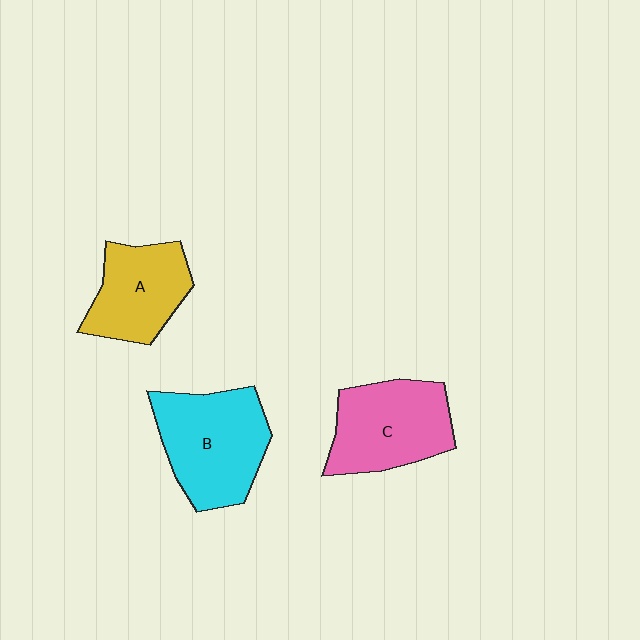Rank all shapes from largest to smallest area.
From largest to smallest: B (cyan), C (pink), A (yellow).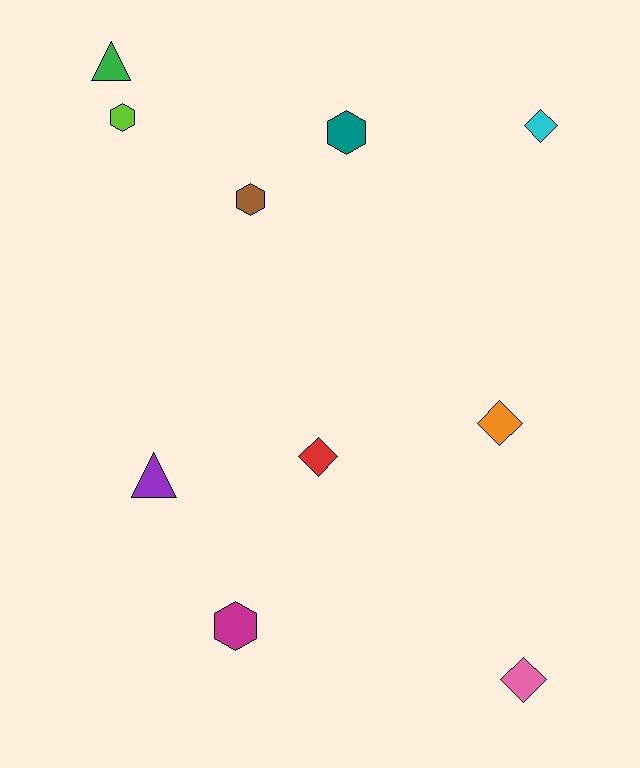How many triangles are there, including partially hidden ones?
There are 2 triangles.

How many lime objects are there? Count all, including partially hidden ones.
There is 1 lime object.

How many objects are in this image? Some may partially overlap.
There are 10 objects.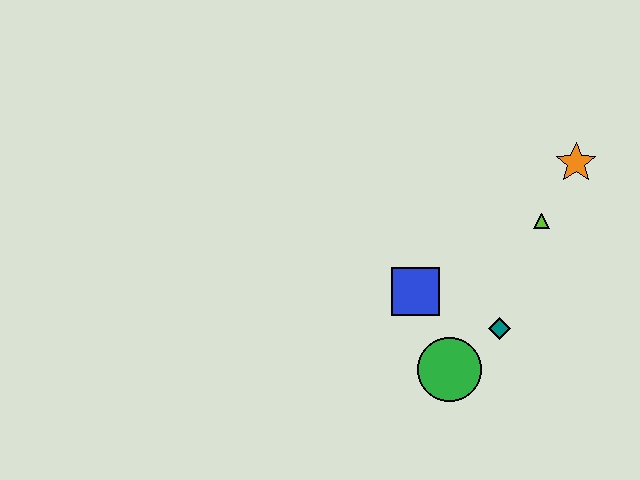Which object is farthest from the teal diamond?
The orange star is farthest from the teal diamond.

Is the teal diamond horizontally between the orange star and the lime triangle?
No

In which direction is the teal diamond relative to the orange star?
The teal diamond is below the orange star.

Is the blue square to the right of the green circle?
No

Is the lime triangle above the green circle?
Yes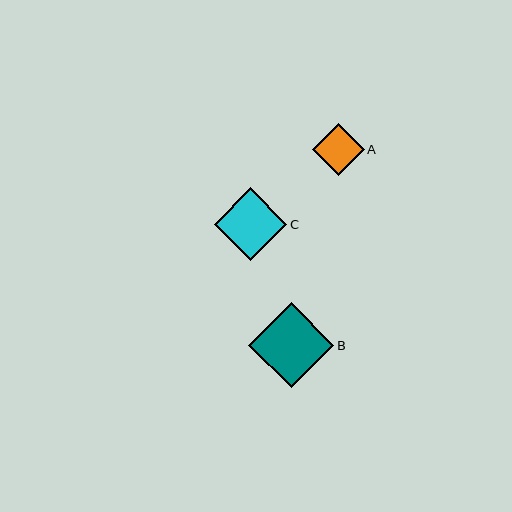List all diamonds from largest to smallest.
From largest to smallest: B, C, A.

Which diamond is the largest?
Diamond B is the largest with a size of approximately 85 pixels.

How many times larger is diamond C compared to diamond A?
Diamond C is approximately 1.4 times the size of diamond A.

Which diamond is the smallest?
Diamond A is the smallest with a size of approximately 52 pixels.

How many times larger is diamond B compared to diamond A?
Diamond B is approximately 1.6 times the size of diamond A.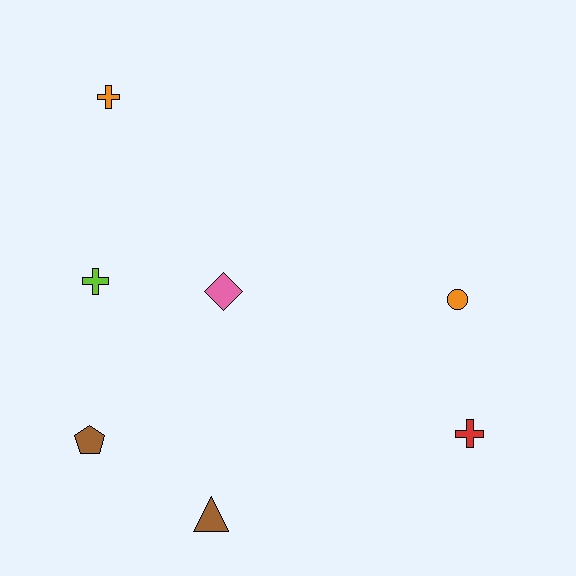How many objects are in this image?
There are 7 objects.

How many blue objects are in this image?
There are no blue objects.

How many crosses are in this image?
There are 3 crosses.